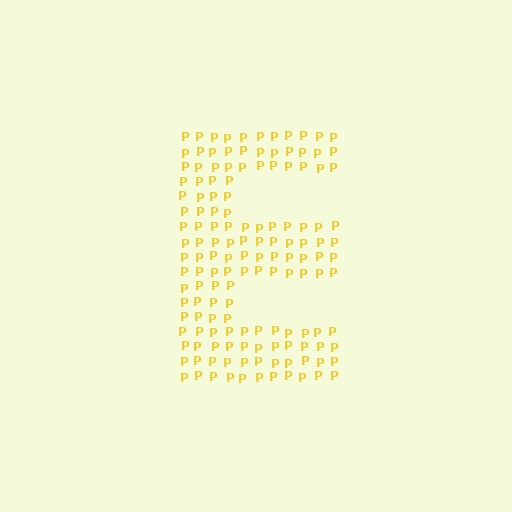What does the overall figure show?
The overall figure shows the letter E.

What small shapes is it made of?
It is made of small letter P's.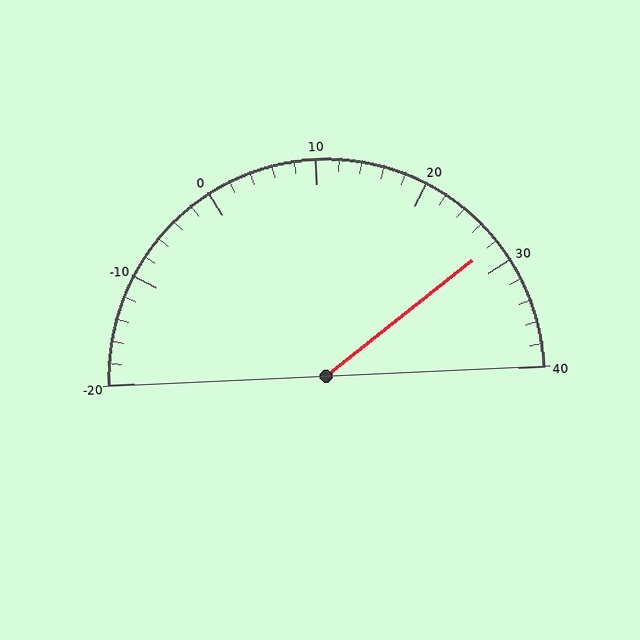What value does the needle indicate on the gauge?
The needle indicates approximately 28.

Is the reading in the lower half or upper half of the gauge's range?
The reading is in the upper half of the range (-20 to 40).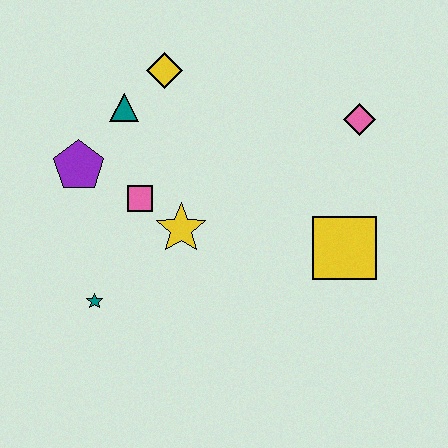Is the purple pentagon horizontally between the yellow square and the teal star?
No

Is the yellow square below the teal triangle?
Yes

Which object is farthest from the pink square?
The pink diamond is farthest from the pink square.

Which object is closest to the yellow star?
The pink square is closest to the yellow star.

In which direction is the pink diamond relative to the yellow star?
The pink diamond is to the right of the yellow star.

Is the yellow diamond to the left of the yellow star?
Yes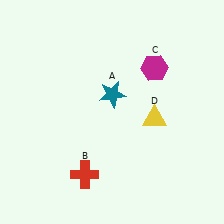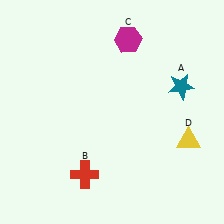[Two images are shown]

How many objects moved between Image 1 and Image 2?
3 objects moved between the two images.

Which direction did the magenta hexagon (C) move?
The magenta hexagon (C) moved up.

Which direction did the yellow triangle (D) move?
The yellow triangle (D) moved right.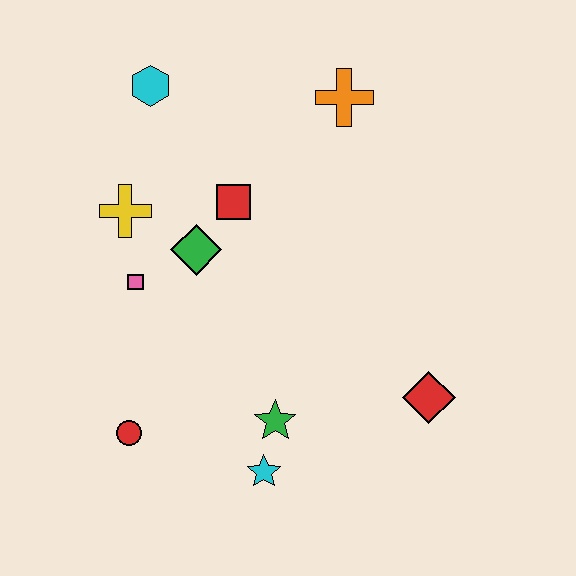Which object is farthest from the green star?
The cyan hexagon is farthest from the green star.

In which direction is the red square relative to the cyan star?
The red square is above the cyan star.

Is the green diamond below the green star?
No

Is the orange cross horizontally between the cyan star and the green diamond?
No